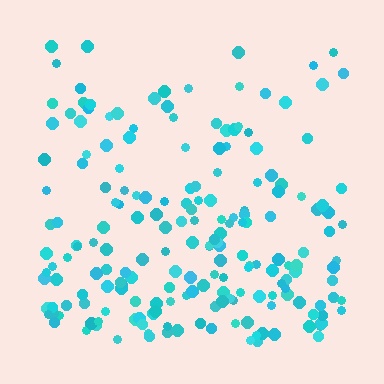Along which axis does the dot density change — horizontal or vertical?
Vertical.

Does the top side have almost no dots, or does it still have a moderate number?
Still a moderate number, just noticeably fewer than the bottom.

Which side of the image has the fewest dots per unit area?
The top.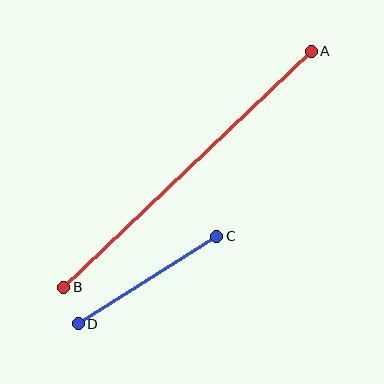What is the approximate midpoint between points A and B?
The midpoint is at approximately (187, 169) pixels.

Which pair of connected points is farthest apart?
Points A and B are farthest apart.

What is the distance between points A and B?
The distance is approximately 342 pixels.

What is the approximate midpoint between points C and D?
The midpoint is at approximately (148, 280) pixels.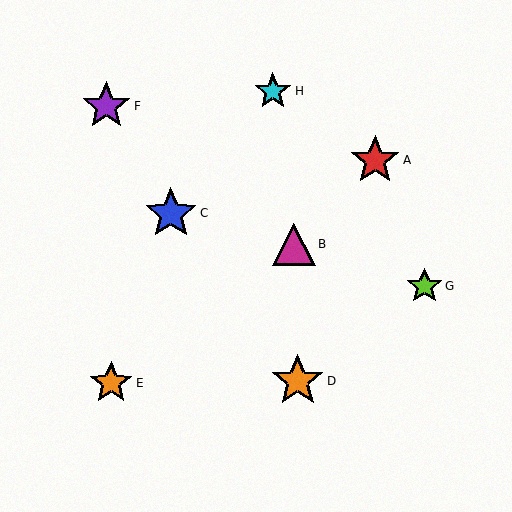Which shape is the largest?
The orange star (labeled D) is the largest.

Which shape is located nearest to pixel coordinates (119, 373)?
The orange star (labeled E) at (111, 383) is nearest to that location.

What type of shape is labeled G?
Shape G is a lime star.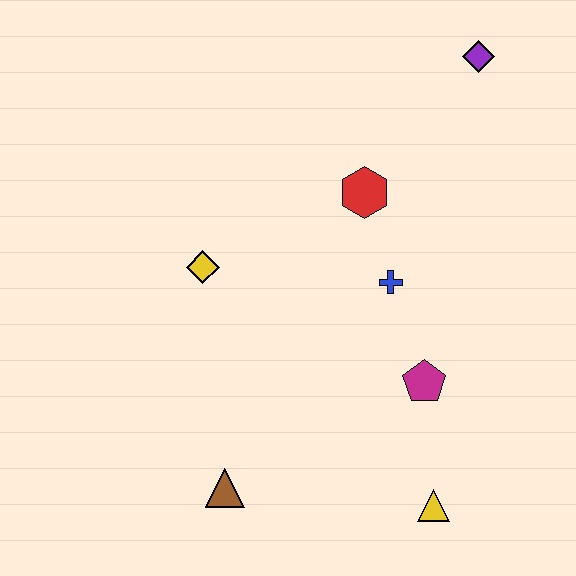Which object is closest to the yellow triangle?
The magenta pentagon is closest to the yellow triangle.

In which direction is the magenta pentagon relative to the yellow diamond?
The magenta pentagon is to the right of the yellow diamond.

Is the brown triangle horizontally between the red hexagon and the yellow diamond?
Yes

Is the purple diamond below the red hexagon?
No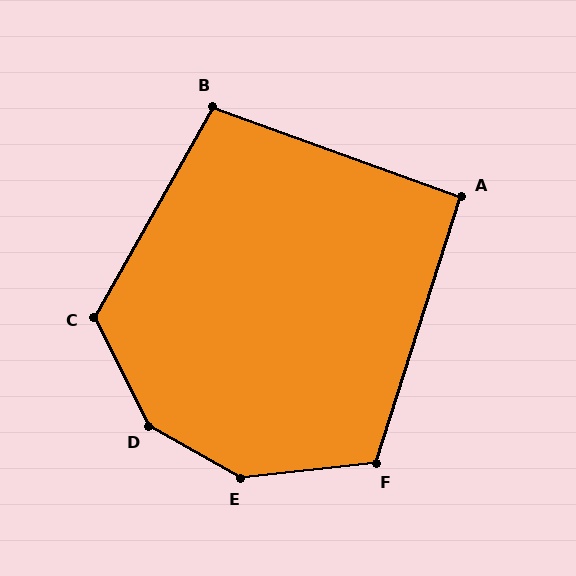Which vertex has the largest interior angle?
D, at approximately 146 degrees.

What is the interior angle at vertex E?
Approximately 144 degrees (obtuse).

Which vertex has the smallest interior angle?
A, at approximately 92 degrees.